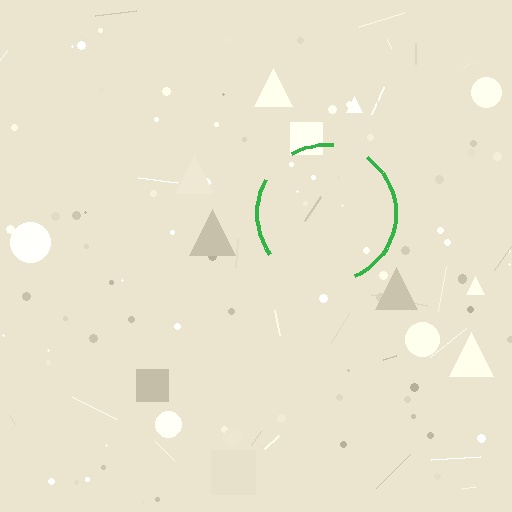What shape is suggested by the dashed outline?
The dashed outline suggests a circle.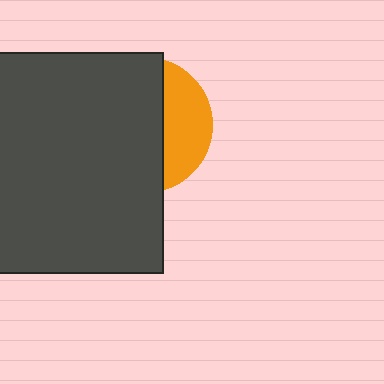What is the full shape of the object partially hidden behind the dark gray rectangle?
The partially hidden object is an orange circle.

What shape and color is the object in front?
The object in front is a dark gray rectangle.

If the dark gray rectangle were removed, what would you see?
You would see the complete orange circle.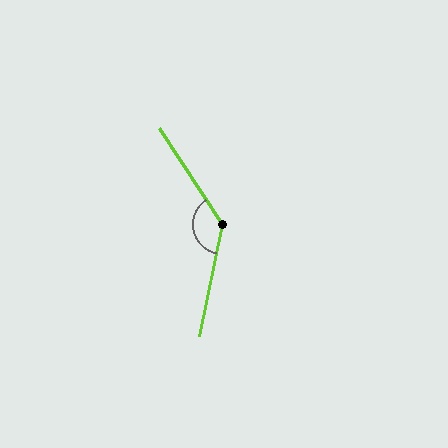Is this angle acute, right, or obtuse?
It is obtuse.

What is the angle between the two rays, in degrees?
Approximately 136 degrees.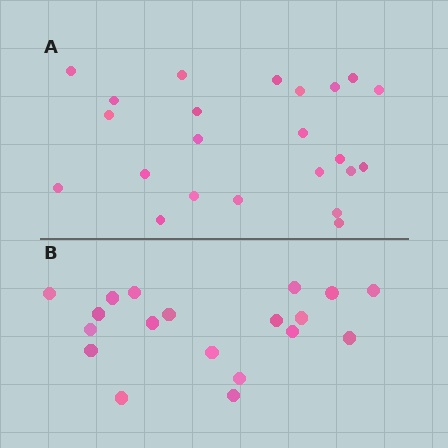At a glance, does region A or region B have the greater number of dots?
Region A (the top region) has more dots.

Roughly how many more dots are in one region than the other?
Region A has about 4 more dots than region B.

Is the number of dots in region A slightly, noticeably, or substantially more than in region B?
Region A has only slightly more — the two regions are fairly close. The ratio is roughly 1.2 to 1.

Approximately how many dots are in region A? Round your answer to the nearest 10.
About 20 dots. (The exact count is 23, which rounds to 20.)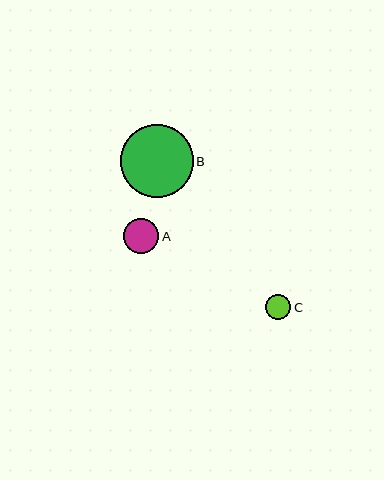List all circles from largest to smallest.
From largest to smallest: B, A, C.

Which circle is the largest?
Circle B is the largest with a size of approximately 73 pixels.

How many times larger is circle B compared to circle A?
Circle B is approximately 2.1 times the size of circle A.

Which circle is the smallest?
Circle C is the smallest with a size of approximately 25 pixels.